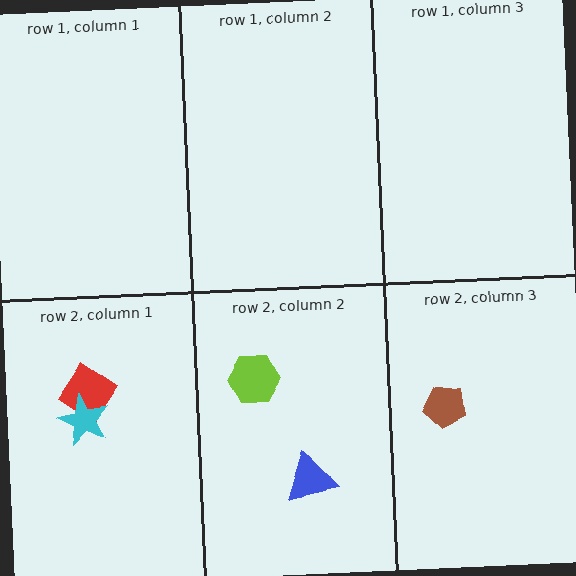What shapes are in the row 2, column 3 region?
The brown pentagon.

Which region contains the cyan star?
The row 2, column 1 region.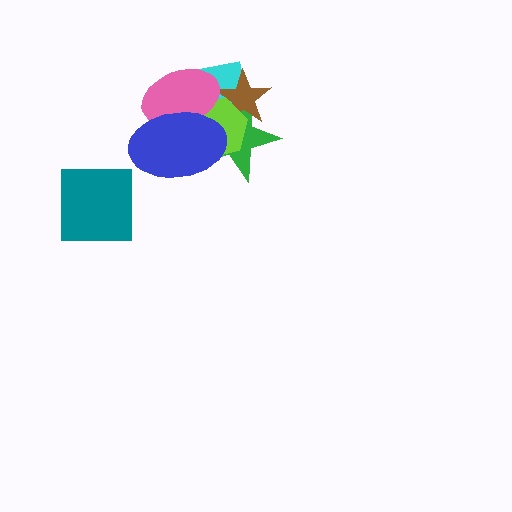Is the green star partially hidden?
Yes, it is partially covered by another shape.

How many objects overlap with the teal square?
0 objects overlap with the teal square.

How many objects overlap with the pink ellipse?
5 objects overlap with the pink ellipse.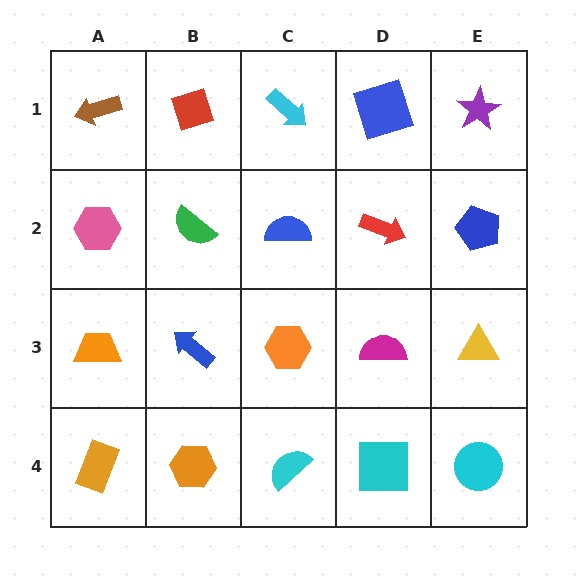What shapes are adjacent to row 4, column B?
A blue arrow (row 3, column B), an orange rectangle (row 4, column A), a cyan semicircle (row 4, column C).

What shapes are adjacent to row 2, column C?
A cyan arrow (row 1, column C), an orange hexagon (row 3, column C), a green semicircle (row 2, column B), a red arrow (row 2, column D).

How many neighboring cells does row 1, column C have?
3.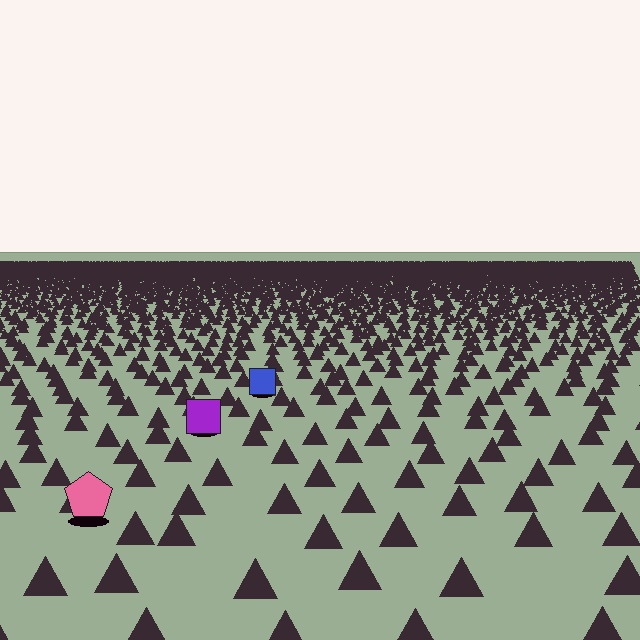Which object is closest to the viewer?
The pink pentagon is closest. The texture marks near it are larger and more spread out.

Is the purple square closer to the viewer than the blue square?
Yes. The purple square is closer — you can tell from the texture gradient: the ground texture is coarser near it.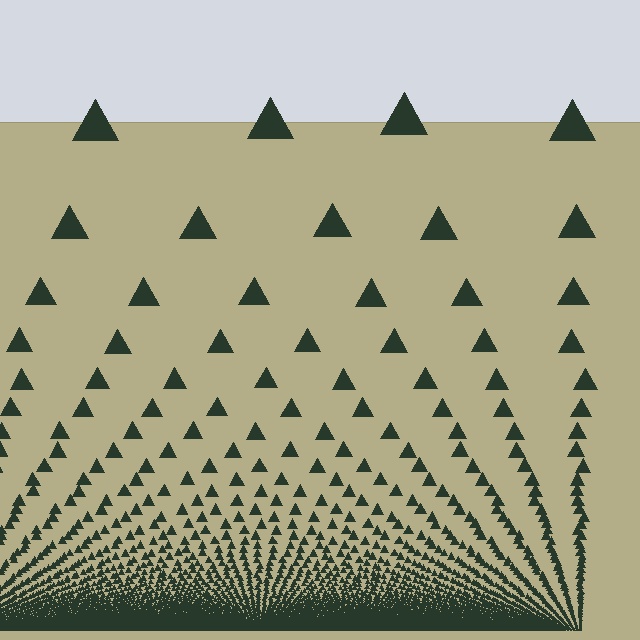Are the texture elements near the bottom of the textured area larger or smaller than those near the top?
Smaller. The gradient is inverted — elements near the bottom are smaller and denser.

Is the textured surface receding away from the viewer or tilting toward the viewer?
The surface appears to tilt toward the viewer. Texture elements get larger and sparser toward the top.